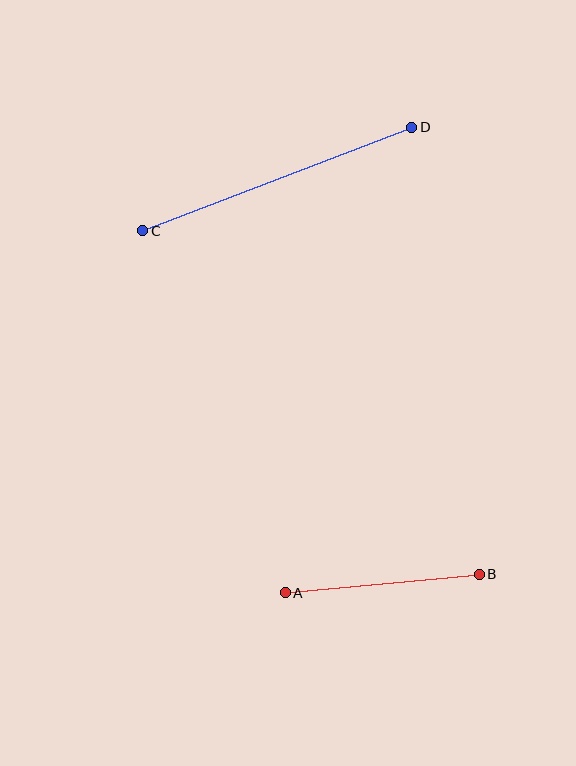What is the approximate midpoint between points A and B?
The midpoint is at approximately (382, 583) pixels.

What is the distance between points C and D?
The distance is approximately 288 pixels.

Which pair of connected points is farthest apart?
Points C and D are farthest apart.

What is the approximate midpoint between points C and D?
The midpoint is at approximately (277, 179) pixels.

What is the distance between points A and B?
The distance is approximately 195 pixels.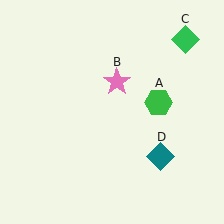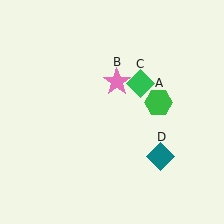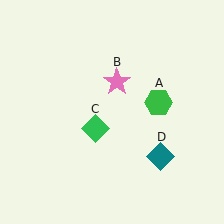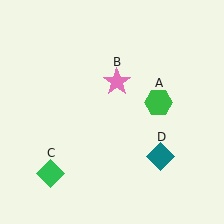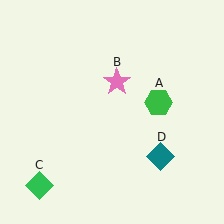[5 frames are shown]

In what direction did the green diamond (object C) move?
The green diamond (object C) moved down and to the left.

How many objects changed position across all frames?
1 object changed position: green diamond (object C).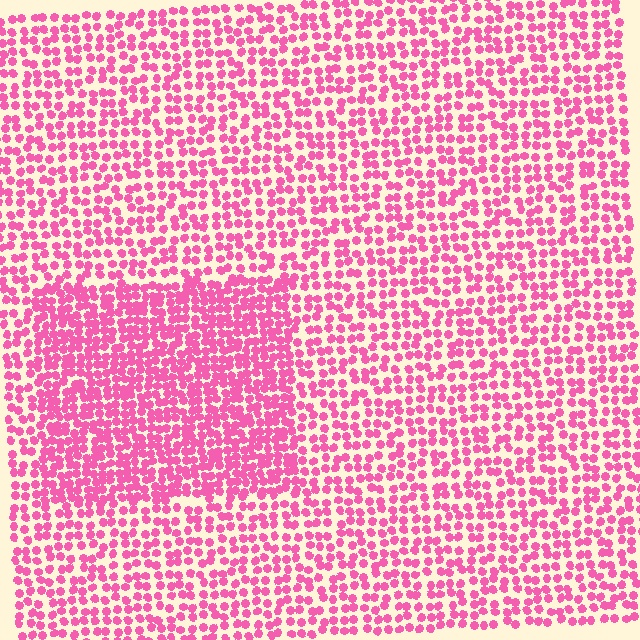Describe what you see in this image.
The image contains small pink elements arranged at two different densities. A rectangle-shaped region is visible where the elements are more densely packed than the surrounding area.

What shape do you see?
I see a rectangle.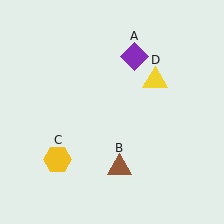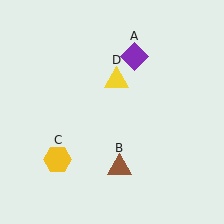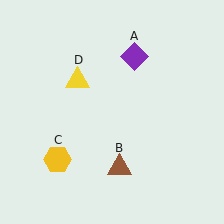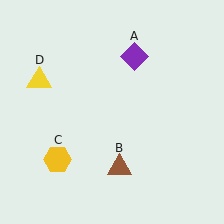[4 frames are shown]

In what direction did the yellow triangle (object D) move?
The yellow triangle (object D) moved left.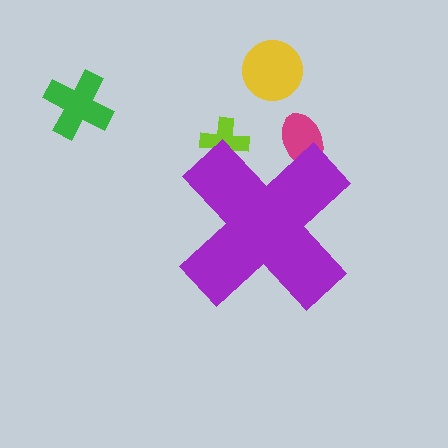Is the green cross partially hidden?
No, the green cross is fully visible.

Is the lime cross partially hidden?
Yes, the lime cross is partially hidden behind the purple cross.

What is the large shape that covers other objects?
A purple cross.